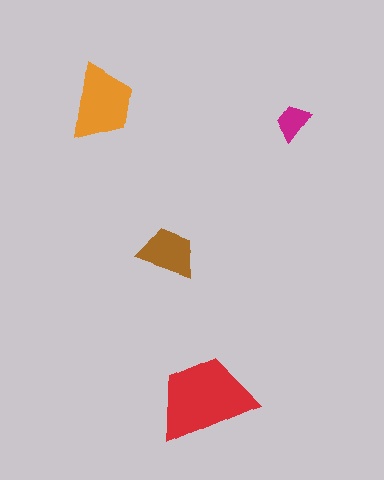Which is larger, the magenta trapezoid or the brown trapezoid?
The brown one.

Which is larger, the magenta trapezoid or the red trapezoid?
The red one.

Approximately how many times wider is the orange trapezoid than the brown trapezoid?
About 1.5 times wider.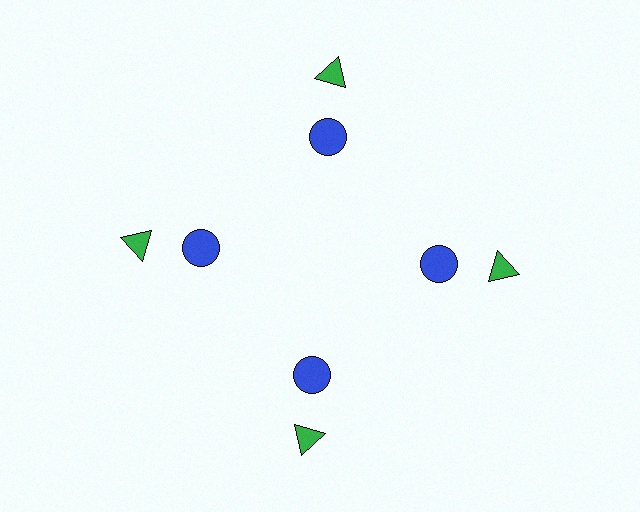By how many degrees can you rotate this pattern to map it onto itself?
The pattern maps onto itself every 90 degrees of rotation.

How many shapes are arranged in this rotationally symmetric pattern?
There are 8 shapes, arranged in 4 groups of 2.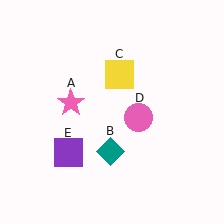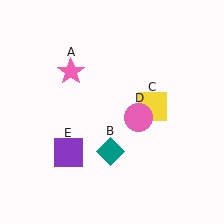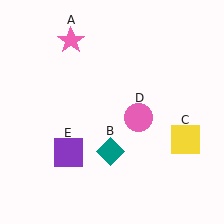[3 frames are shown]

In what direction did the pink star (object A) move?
The pink star (object A) moved up.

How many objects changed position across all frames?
2 objects changed position: pink star (object A), yellow square (object C).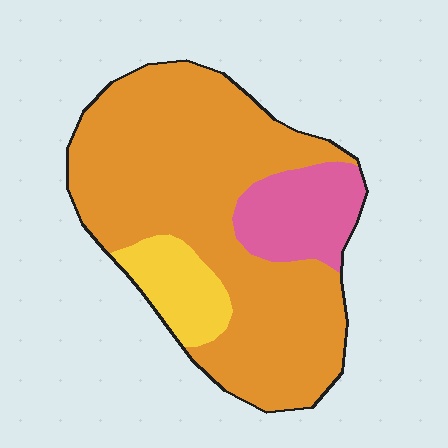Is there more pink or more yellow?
Pink.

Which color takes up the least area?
Yellow, at roughly 10%.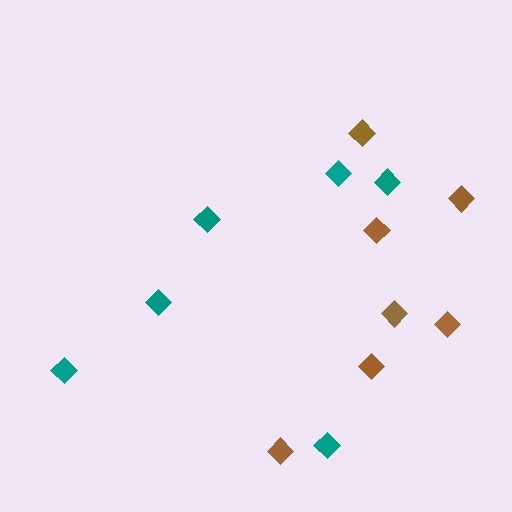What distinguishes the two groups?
There are 2 groups: one group of brown diamonds (7) and one group of teal diamonds (6).